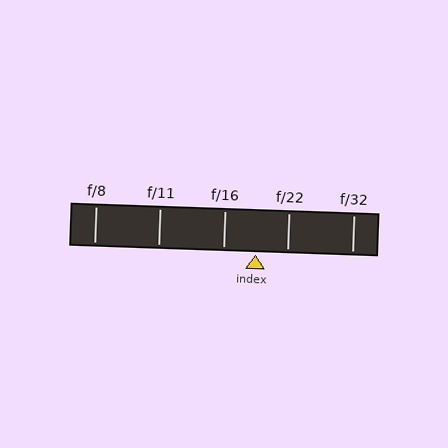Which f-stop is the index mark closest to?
The index mark is closest to f/16.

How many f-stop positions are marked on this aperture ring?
There are 5 f-stop positions marked.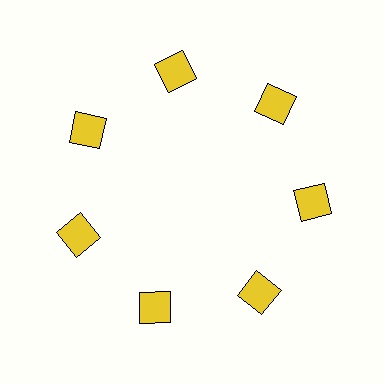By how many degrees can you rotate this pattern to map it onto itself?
The pattern maps onto itself every 51 degrees of rotation.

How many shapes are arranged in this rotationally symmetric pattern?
There are 7 shapes, arranged in 7 groups of 1.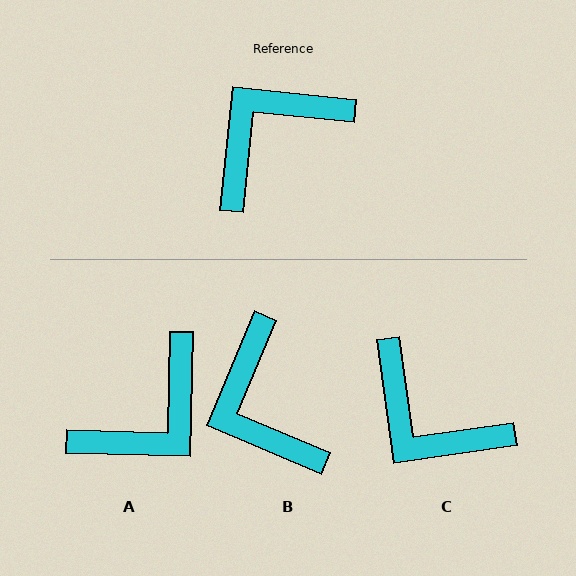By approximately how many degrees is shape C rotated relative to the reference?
Approximately 104 degrees counter-clockwise.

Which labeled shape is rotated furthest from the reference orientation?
A, about 176 degrees away.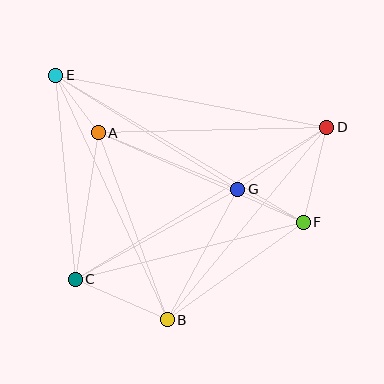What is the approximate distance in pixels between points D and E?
The distance between D and E is approximately 276 pixels.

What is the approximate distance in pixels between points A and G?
The distance between A and G is approximately 151 pixels.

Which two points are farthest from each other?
Points C and D are farthest from each other.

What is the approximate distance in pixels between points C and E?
The distance between C and E is approximately 205 pixels.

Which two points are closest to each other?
Points A and E are closest to each other.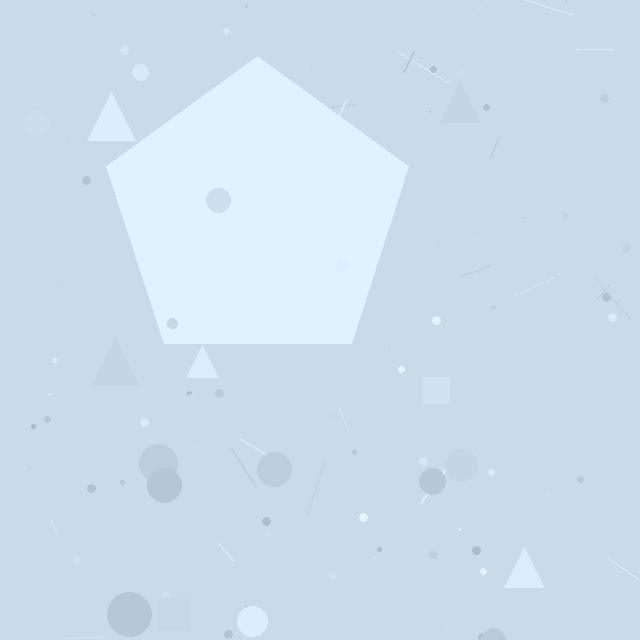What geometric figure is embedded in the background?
A pentagon is embedded in the background.